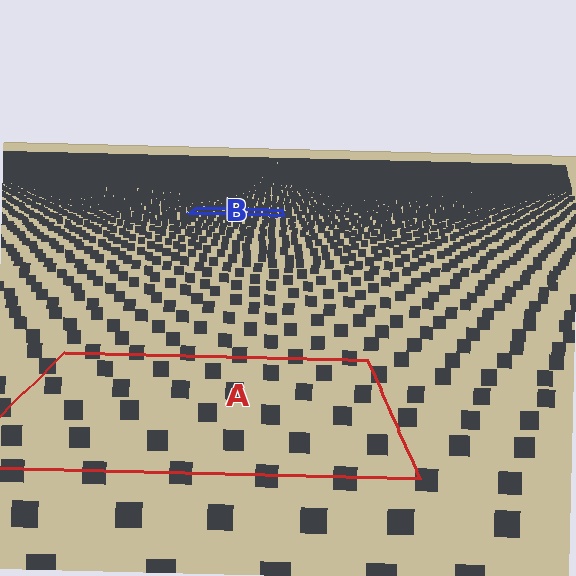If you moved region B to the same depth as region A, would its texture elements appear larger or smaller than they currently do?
They would appear larger. At a closer depth, the same texture elements are projected at a bigger on-screen size.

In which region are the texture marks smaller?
The texture marks are smaller in region B, because it is farther away.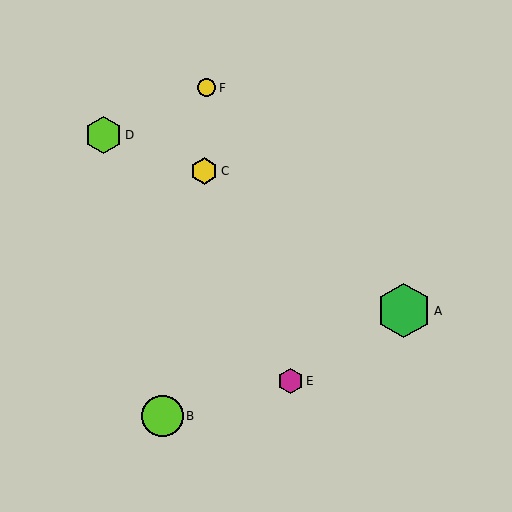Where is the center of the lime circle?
The center of the lime circle is at (162, 416).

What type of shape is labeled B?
Shape B is a lime circle.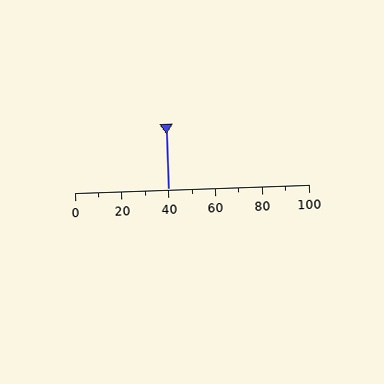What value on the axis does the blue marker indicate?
The marker indicates approximately 40.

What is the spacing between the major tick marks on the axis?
The major ticks are spaced 20 apart.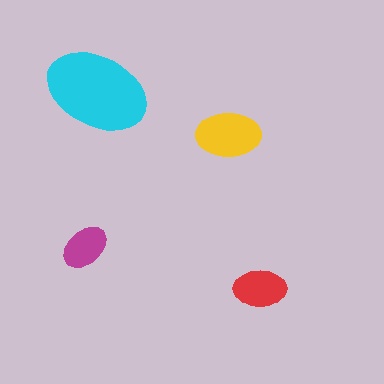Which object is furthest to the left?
The magenta ellipse is leftmost.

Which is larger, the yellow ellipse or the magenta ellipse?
The yellow one.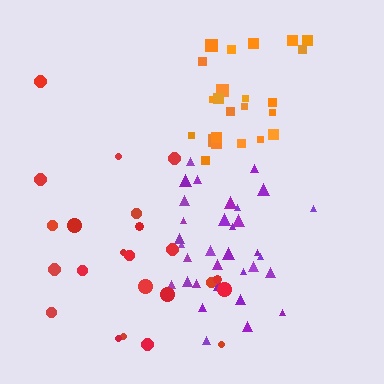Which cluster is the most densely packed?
Purple.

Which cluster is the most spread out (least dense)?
Red.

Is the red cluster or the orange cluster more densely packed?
Orange.